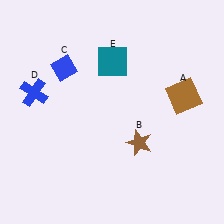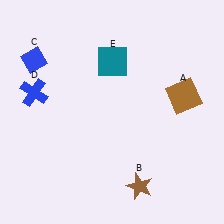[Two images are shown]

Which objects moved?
The objects that moved are: the brown star (B), the blue diamond (C).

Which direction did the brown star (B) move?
The brown star (B) moved down.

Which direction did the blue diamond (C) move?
The blue diamond (C) moved left.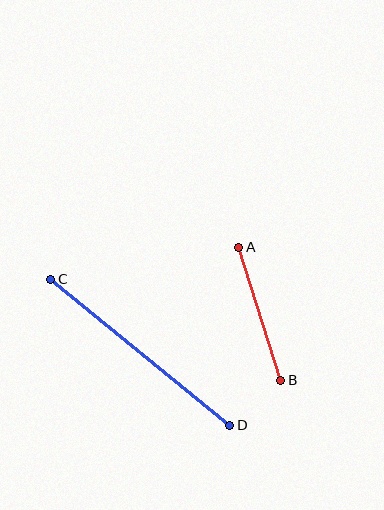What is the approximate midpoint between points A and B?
The midpoint is at approximately (260, 314) pixels.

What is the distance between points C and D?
The distance is approximately 231 pixels.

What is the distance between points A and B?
The distance is approximately 140 pixels.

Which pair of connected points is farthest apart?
Points C and D are farthest apart.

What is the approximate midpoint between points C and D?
The midpoint is at approximately (140, 352) pixels.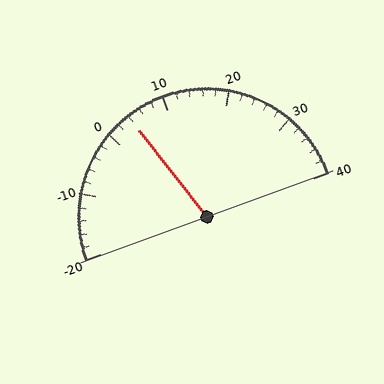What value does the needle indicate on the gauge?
The needle indicates approximately 4.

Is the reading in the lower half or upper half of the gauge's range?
The reading is in the lower half of the range (-20 to 40).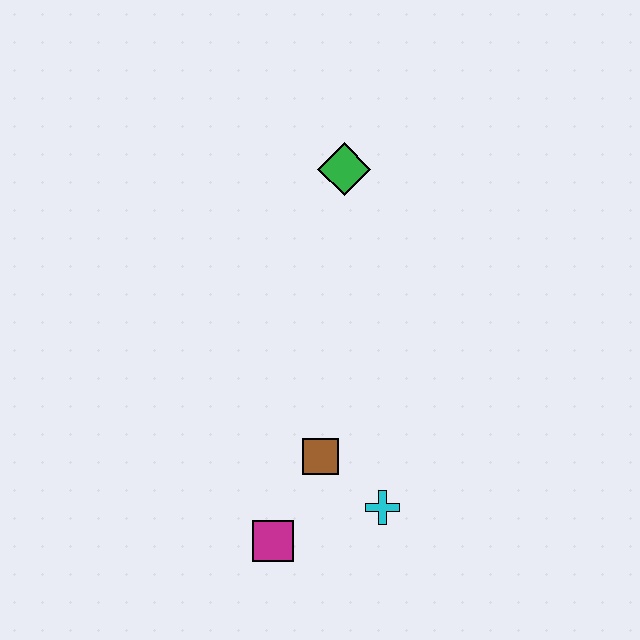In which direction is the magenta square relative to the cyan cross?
The magenta square is to the left of the cyan cross.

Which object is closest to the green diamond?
The brown square is closest to the green diamond.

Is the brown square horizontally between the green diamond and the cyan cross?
No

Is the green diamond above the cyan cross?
Yes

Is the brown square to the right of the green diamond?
No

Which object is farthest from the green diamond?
The magenta square is farthest from the green diamond.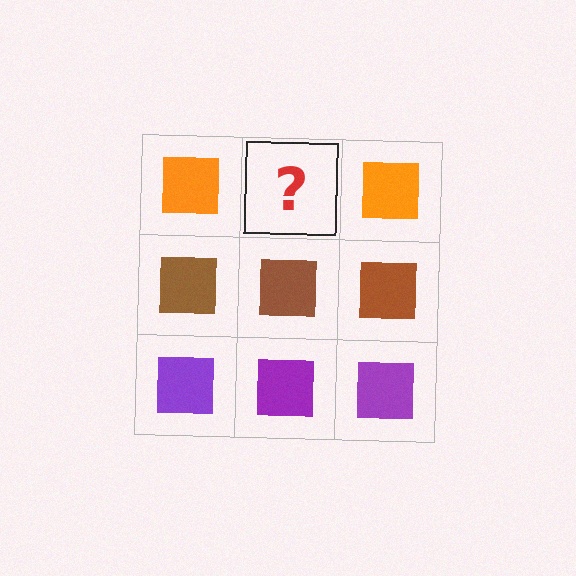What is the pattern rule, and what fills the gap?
The rule is that each row has a consistent color. The gap should be filled with an orange square.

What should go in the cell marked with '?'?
The missing cell should contain an orange square.